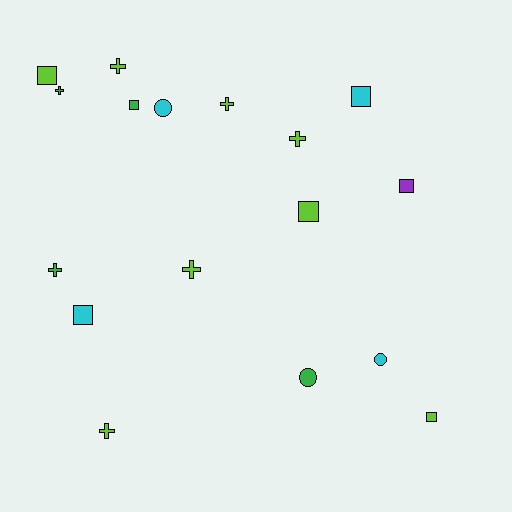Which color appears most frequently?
Lime, with 8 objects.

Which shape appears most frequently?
Cross, with 7 objects.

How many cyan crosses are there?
There are no cyan crosses.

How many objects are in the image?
There are 17 objects.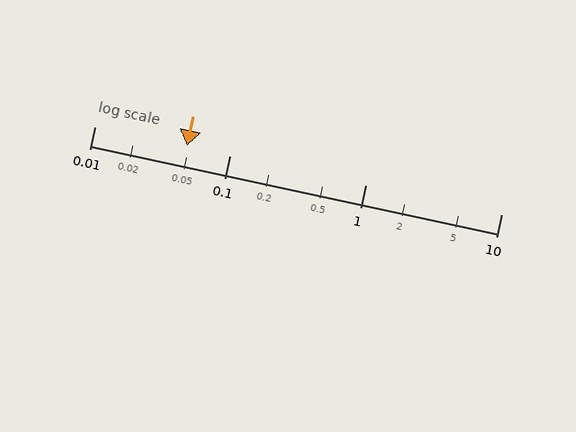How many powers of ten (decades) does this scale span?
The scale spans 3 decades, from 0.01 to 10.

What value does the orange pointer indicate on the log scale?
The pointer indicates approximately 0.048.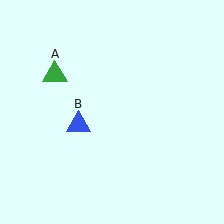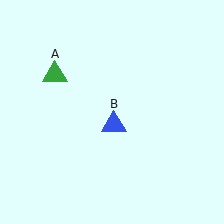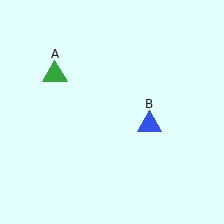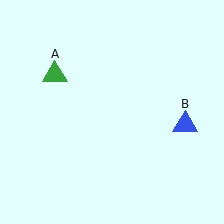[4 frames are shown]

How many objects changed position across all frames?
1 object changed position: blue triangle (object B).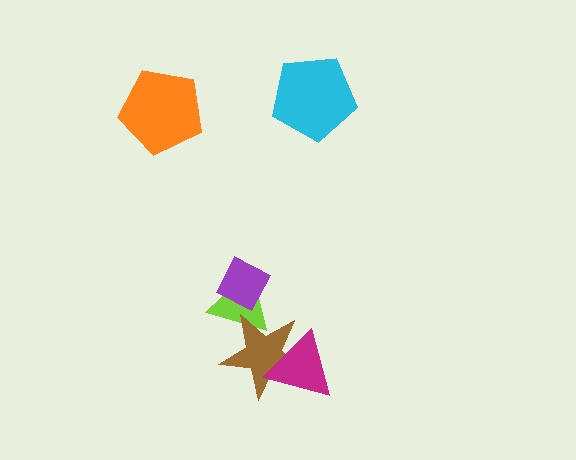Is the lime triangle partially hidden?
Yes, it is partially covered by another shape.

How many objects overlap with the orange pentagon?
0 objects overlap with the orange pentagon.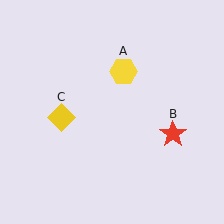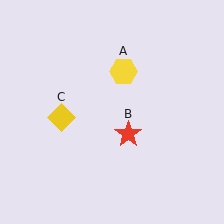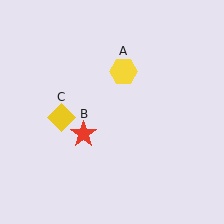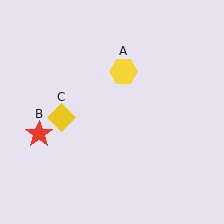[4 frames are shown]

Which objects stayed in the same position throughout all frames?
Yellow hexagon (object A) and yellow diamond (object C) remained stationary.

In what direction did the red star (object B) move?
The red star (object B) moved left.